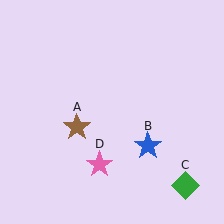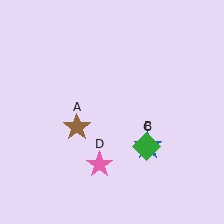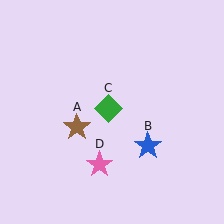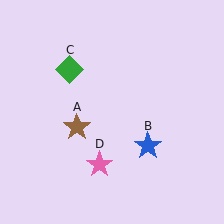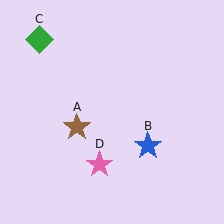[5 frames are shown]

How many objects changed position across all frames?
1 object changed position: green diamond (object C).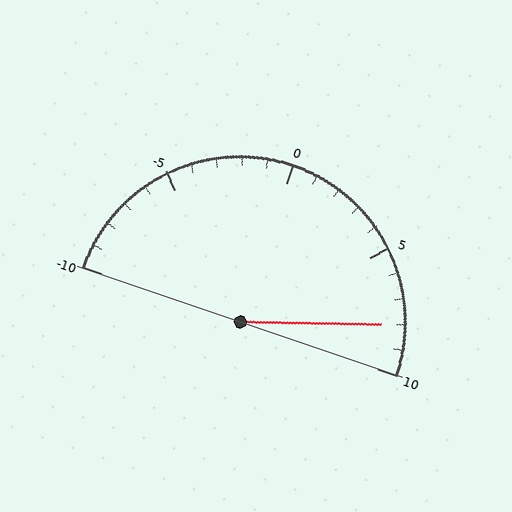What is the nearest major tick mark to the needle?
The nearest major tick mark is 10.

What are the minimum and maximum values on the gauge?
The gauge ranges from -10 to 10.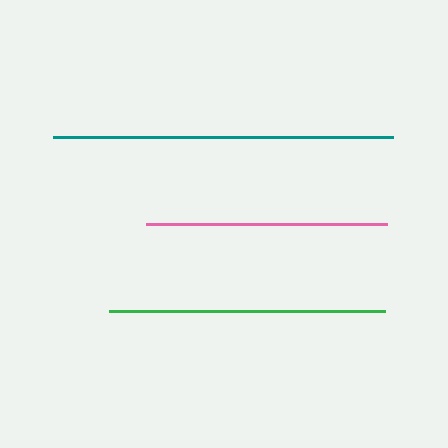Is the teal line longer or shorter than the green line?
The teal line is longer than the green line.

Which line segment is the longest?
The teal line is the longest at approximately 341 pixels.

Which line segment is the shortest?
The pink line is the shortest at approximately 241 pixels.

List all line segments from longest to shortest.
From longest to shortest: teal, green, pink.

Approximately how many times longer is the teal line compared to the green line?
The teal line is approximately 1.2 times the length of the green line.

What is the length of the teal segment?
The teal segment is approximately 341 pixels long.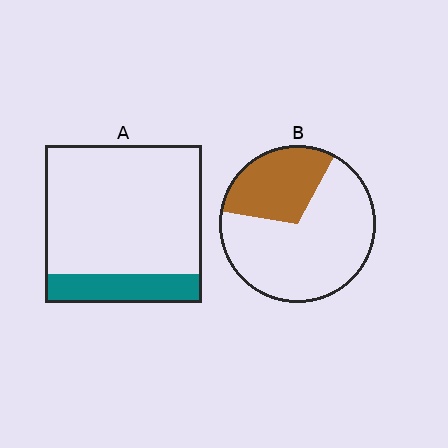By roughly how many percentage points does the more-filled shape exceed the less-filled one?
By roughly 10 percentage points (B over A).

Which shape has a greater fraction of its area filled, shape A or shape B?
Shape B.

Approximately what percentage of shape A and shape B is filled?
A is approximately 20% and B is approximately 30%.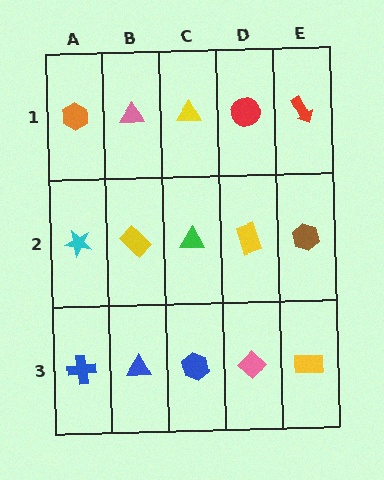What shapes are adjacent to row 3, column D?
A yellow rectangle (row 2, column D), a blue hexagon (row 3, column C), a yellow rectangle (row 3, column E).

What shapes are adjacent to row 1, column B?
A yellow rectangle (row 2, column B), an orange hexagon (row 1, column A), a yellow triangle (row 1, column C).